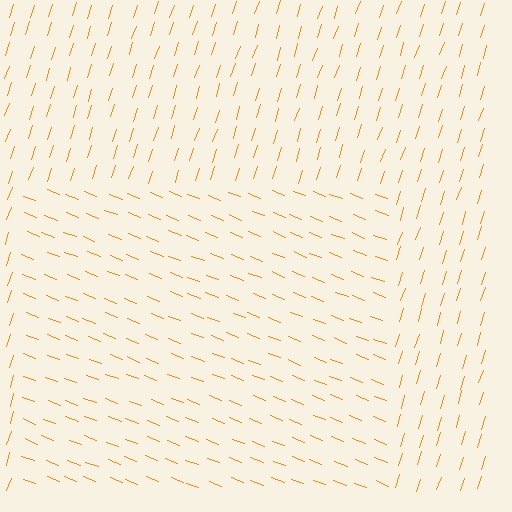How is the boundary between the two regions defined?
The boundary is defined purely by a change in line orientation (approximately 86 degrees difference). All lines are the same color and thickness.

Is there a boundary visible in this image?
Yes, there is a texture boundary formed by a change in line orientation.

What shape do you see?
I see a rectangle.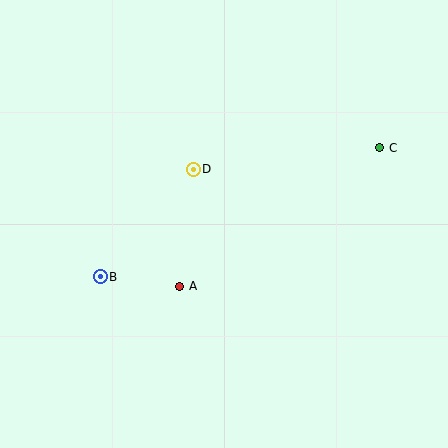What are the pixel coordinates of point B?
Point B is at (100, 277).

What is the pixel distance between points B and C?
The distance between B and C is 308 pixels.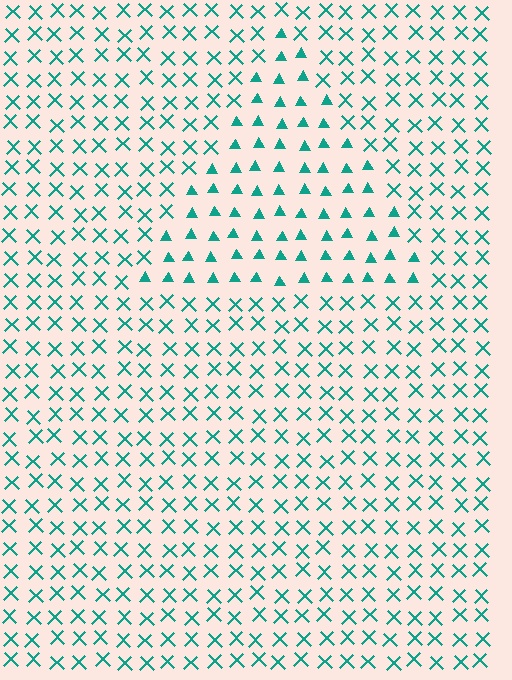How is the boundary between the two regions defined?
The boundary is defined by a change in element shape: triangles inside vs. X marks outside. All elements share the same color and spacing.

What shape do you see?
I see a triangle.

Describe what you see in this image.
The image is filled with small teal elements arranged in a uniform grid. A triangle-shaped region contains triangles, while the surrounding area contains X marks. The boundary is defined purely by the change in element shape.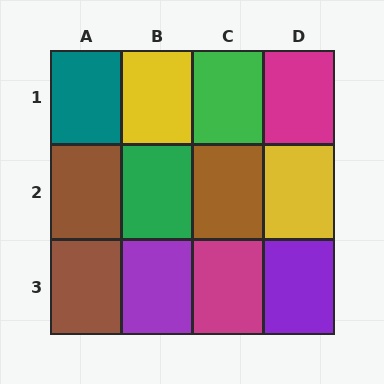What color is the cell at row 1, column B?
Yellow.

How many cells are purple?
2 cells are purple.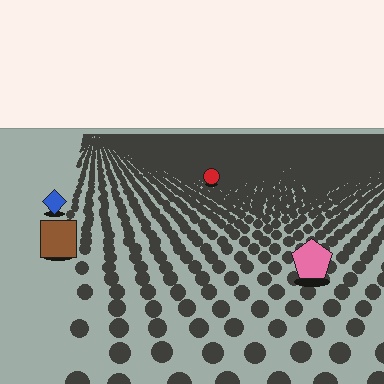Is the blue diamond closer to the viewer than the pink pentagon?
No. The pink pentagon is closer — you can tell from the texture gradient: the ground texture is coarser near it.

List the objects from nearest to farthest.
From nearest to farthest: the pink pentagon, the brown square, the blue diamond, the red circle.